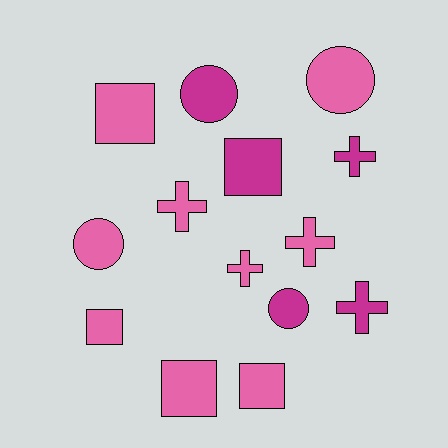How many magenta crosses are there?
There are 2 magenta crosses.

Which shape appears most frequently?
Square, with 5 objects.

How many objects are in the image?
There are 14 objects.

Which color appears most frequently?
Pink, with 9 objects.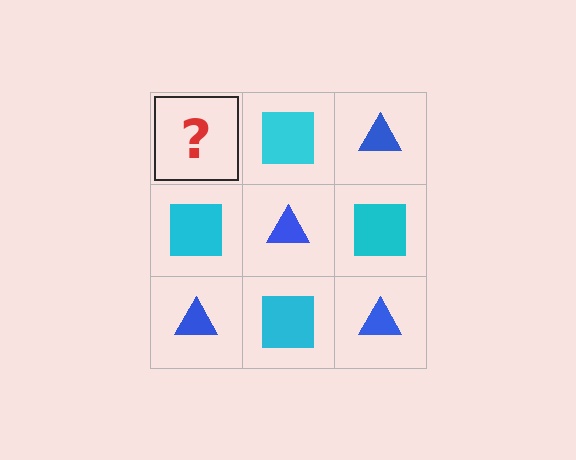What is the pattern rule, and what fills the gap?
The rule is that it alternates blue triangle and cyan square in a checkerboard pattern. The gap should be filled with a blue triangle.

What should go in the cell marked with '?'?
The missing cell should contain a blue triangle.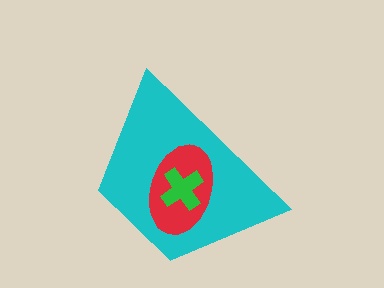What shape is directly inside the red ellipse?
The green cross.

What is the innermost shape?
The green cross.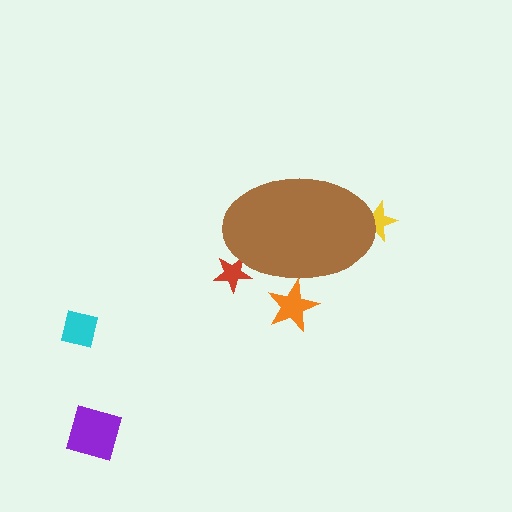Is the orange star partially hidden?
Yes, the orange star is partially hidden behind the brown ellipse.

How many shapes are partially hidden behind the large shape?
3 shapes are partially hidden.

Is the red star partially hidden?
Yes, the red star is partially hidden behind the brown ellipse.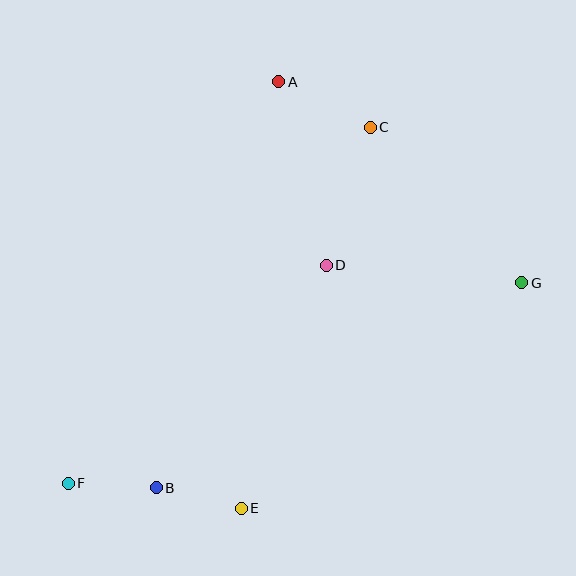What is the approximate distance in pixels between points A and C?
The distance between A and C is approximately 102 pixels.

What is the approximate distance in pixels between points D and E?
The distance between D and E is approximately 258 pixels.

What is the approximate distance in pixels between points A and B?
The distance between A and B is approximately 424 pixels.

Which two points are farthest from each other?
Points F and G are farthest from each other.